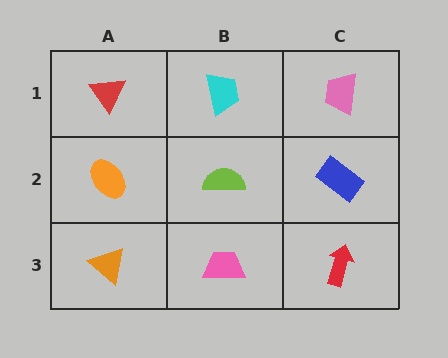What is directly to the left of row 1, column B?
A red triangle.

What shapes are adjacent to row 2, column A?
A red triangle (row 1, column A), an orange triangle (row 3, column A), a lime semicircle (row 2, column B).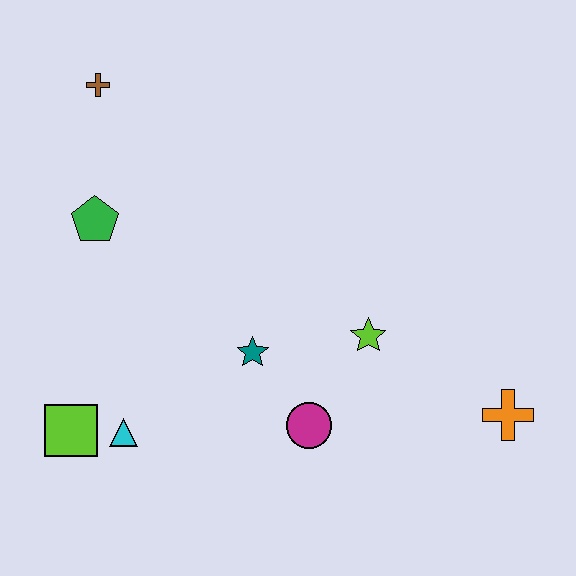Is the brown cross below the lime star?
No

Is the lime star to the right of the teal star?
Yes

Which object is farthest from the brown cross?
The orange cross is farthest from the brown cross.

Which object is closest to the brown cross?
The green pentagon is closest to the brown cross.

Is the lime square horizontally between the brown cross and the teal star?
No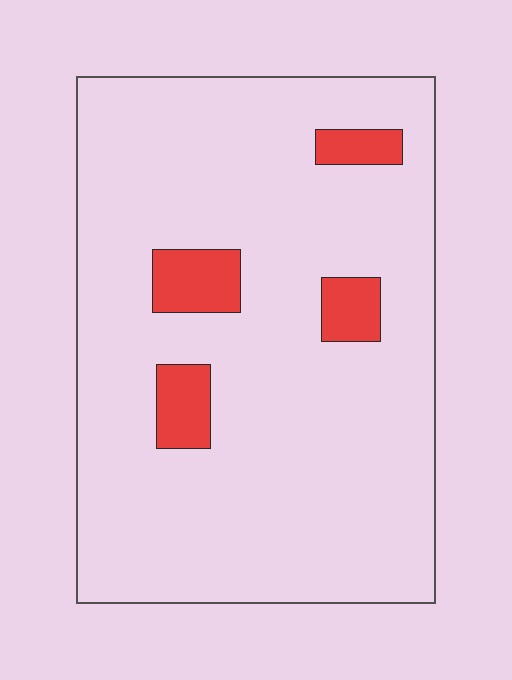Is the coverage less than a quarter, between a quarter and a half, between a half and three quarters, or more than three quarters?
Less than a quarter.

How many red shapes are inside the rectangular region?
4.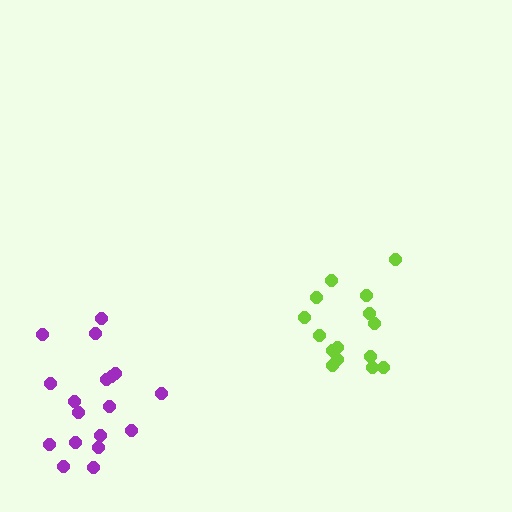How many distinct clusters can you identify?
There are 2 distinct clusters.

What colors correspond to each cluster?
The clusters are colored: lime, purple.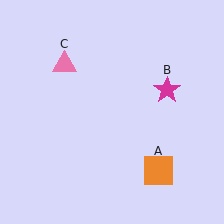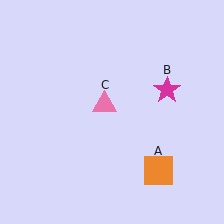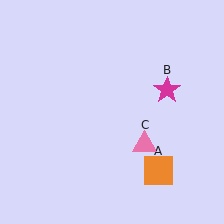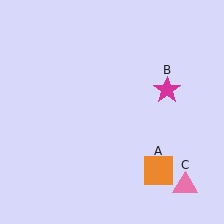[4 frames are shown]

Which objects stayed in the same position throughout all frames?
Orange square (object A) and magenta star (object B) remained stationary.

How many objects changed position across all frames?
1 object changed position: pink triangle (object C).